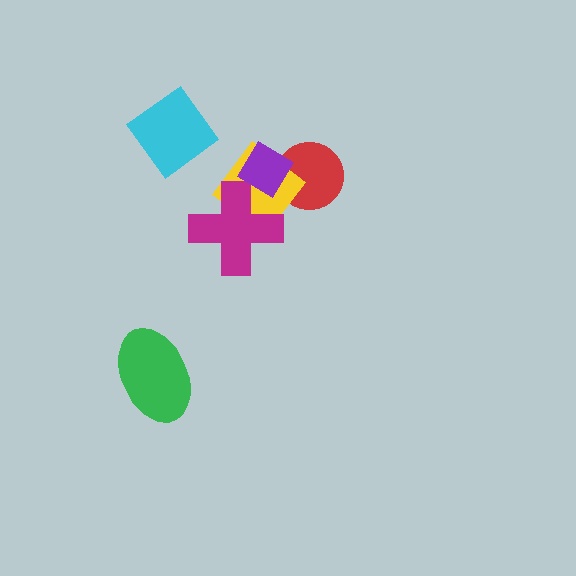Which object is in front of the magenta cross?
The purple diamond is in front of the magenta cross.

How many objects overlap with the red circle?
2 objects overlap with the red circle.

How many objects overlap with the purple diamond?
3 objects overlap with the purple diamond.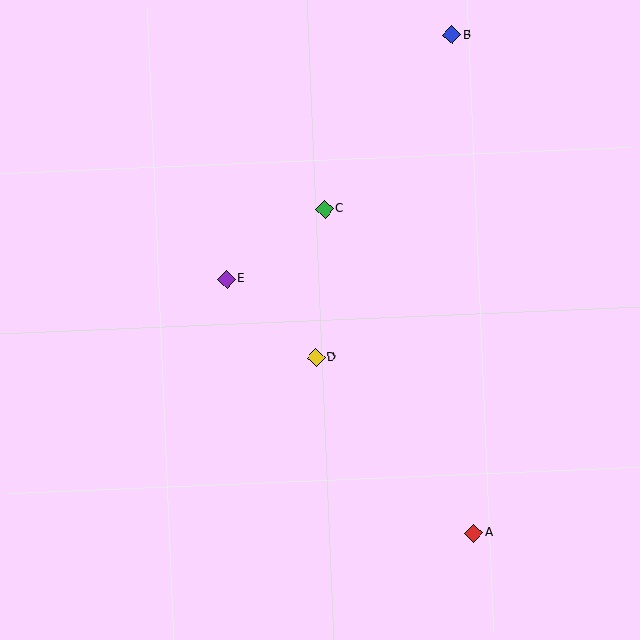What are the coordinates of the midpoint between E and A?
The midpoint between E and A is at (350, 406).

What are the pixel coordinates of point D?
Point D is at (316, 357).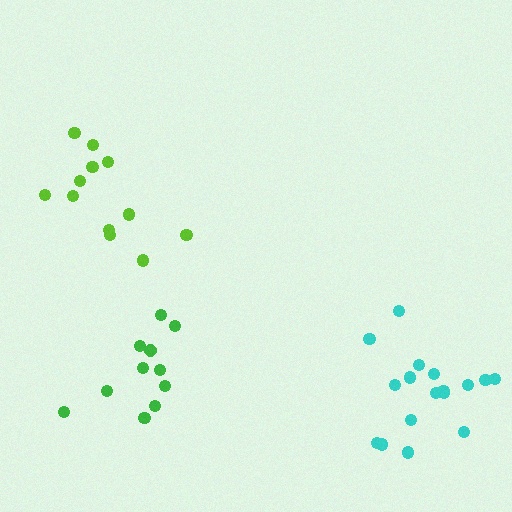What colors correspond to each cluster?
The clusters are colored: cyan, green, lime.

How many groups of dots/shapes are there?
There are 3 groups.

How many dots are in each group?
Group 1: 17 dots, Group 2: 11 dots, Group 3: 12 dots (40 total).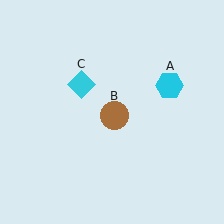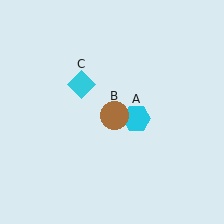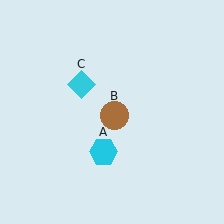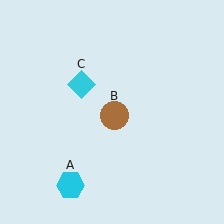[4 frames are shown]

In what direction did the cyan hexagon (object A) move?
The cyan hexagon (object A) moved down and to the left.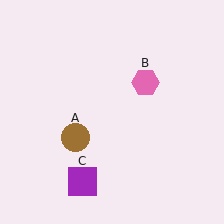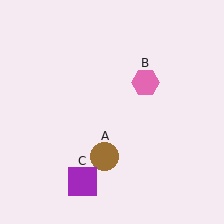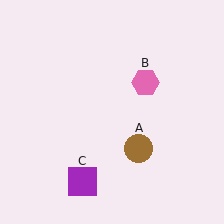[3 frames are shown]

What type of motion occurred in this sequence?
The brown circle (object A) rotated counterclockwise around the center of the scene.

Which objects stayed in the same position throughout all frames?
Pink hexagon (object B) and purple square (object C) remained stationary.